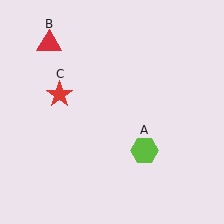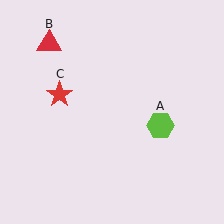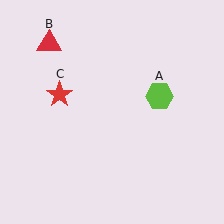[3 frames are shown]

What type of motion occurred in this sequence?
The lime hexagon (object A) rotated counterclockwise around the center of the scene.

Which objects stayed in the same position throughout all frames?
Red triangle (object B) and red star (object C) remained stationary.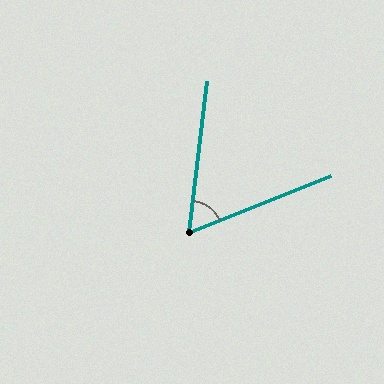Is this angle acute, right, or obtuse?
It is acute.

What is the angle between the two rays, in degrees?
Approximately 62 degrees.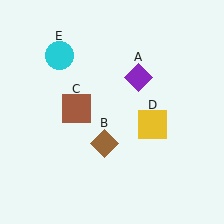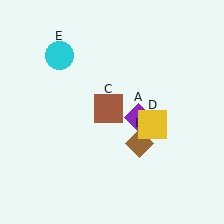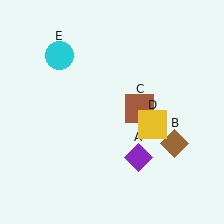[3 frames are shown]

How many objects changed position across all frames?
3 objects changed position: purple diamond (object A), brown diamond (object B), brown square (object C).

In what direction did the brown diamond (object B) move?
The brown diamond (object B) moved right.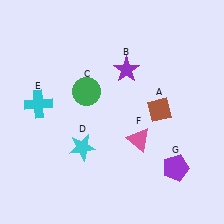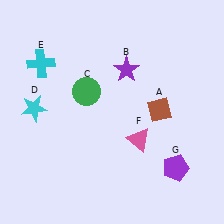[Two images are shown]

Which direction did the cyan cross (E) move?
The cyan cross (E) moved up.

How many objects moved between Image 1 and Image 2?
2 objects moved between the two images.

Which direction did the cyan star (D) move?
The cyan star (D) moved left.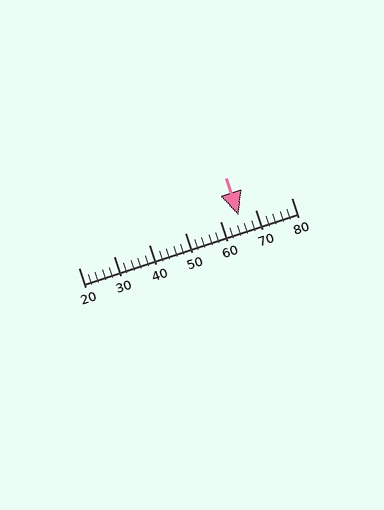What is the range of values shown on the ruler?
The ruler shows values from 20 to 80.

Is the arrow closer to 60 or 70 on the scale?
The arrow is closer to 70.